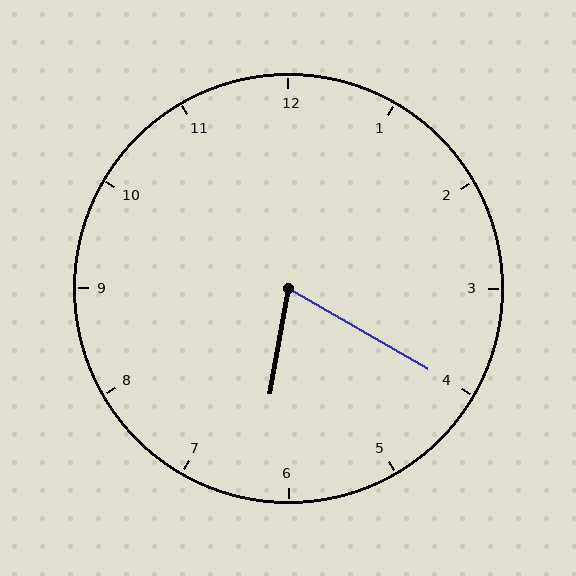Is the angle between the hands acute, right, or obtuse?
It is acute.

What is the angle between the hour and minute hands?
Approximately 70 degrees.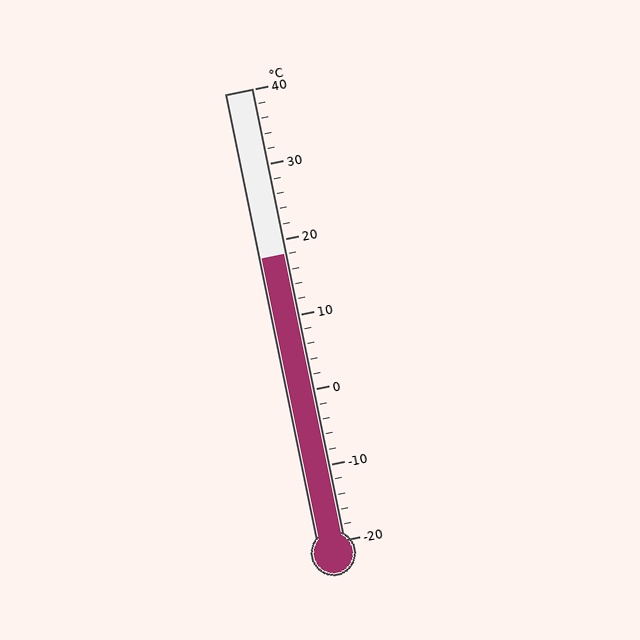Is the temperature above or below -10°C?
The temperature is above -10°C.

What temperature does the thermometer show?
The thermometer shows approximately 18°C.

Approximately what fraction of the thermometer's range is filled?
The thermometer is filled to approximately 65% of its range.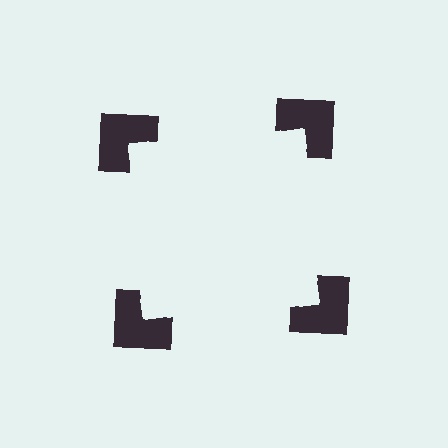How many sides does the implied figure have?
4 sides.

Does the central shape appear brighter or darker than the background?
It typically appears slightly brighter than the background, even though no actual brightness change is drawn.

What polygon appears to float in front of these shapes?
An illusory square — its edges are inferred from the aligned wedge cuts in the notched squares, not physically drawn.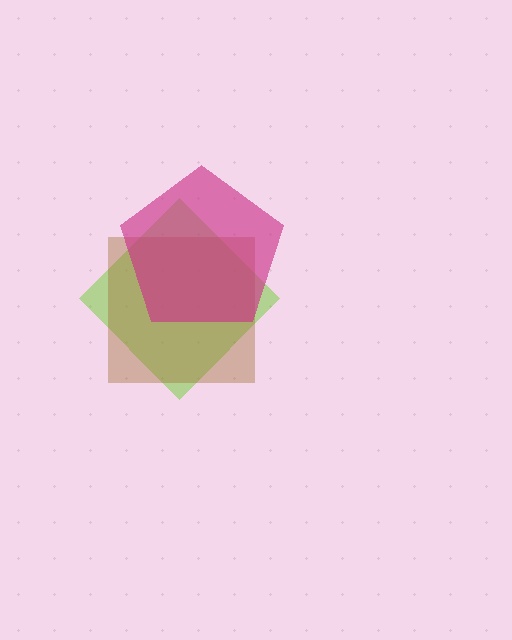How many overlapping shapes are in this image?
There are 3 overlapping shapes in the image.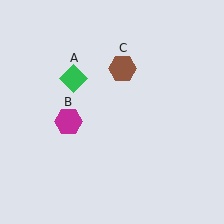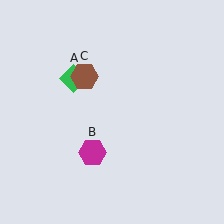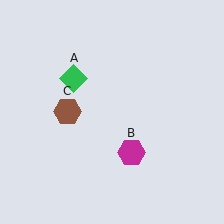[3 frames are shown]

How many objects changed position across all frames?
2 objects changed position: magenta hexagon (object B), brown hexagon (object C).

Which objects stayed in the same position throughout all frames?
Green diamond (object A) remained stationary.